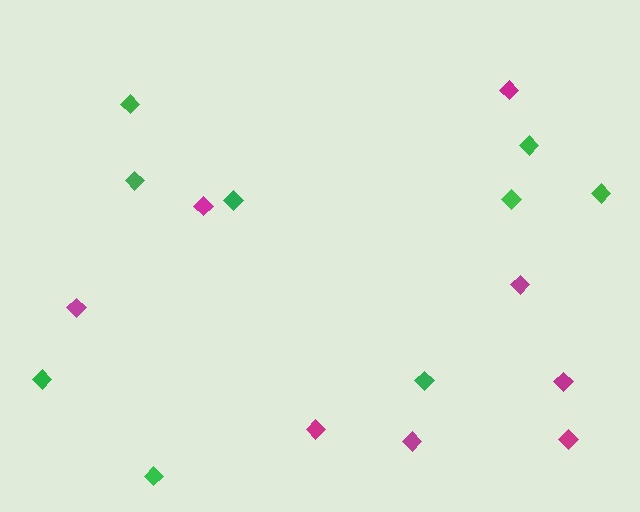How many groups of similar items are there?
There are 2 groups: one group of magenta diamonds (8) and one group of green diamonds (9).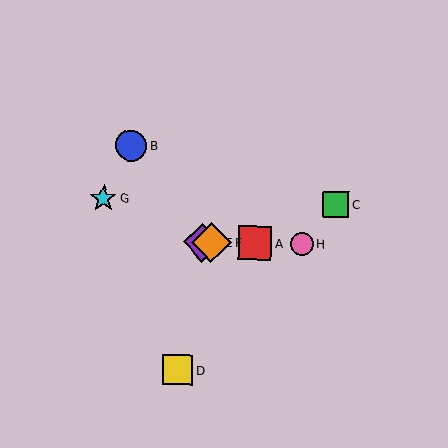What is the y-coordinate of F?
Object F is at y≈243.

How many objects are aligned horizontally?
4 objects (A, E, F, H) are aligned horizontally.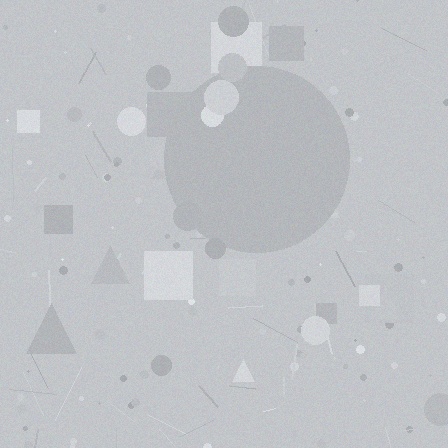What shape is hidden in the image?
A circle is hidden in the image.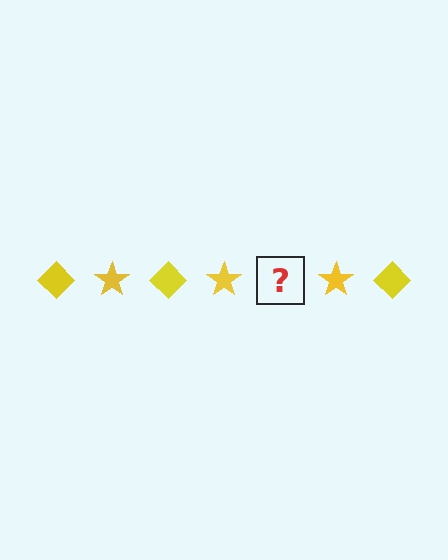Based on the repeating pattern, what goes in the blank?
The blank should be a yellow diamond.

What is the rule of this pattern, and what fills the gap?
The rule is that the pattern cycles through diamond, star shapes in yellow. The gap should be filled with a yellow diamond.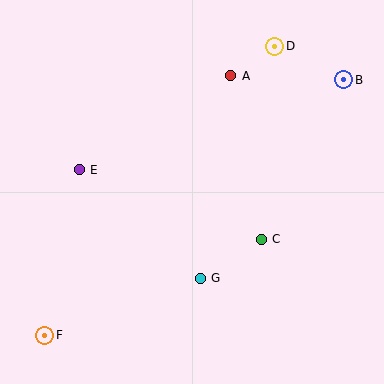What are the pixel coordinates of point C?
Point C is at (261, 239).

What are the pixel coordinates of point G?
Point G is at (200, 278).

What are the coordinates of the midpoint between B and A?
The midpoint between B and A is at (287, 78).